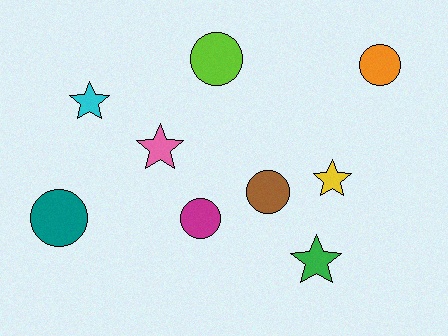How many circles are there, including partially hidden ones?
There are 5 circles.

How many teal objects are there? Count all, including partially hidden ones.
There is 1 teal object.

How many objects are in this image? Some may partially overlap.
There are 9 objects.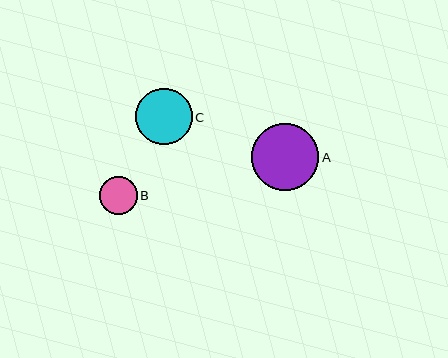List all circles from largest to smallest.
From largest to smallest: A, C, B.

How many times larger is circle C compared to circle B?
Circle C is approximately 1.5 times the size of circle B.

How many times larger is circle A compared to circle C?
Circle A is approximately 1.2 times the size of circle C.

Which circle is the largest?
Circle A is the largest with a size of approximately 67 pixels.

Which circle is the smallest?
Circle B is the smallest with a size of approximately 38 pixels.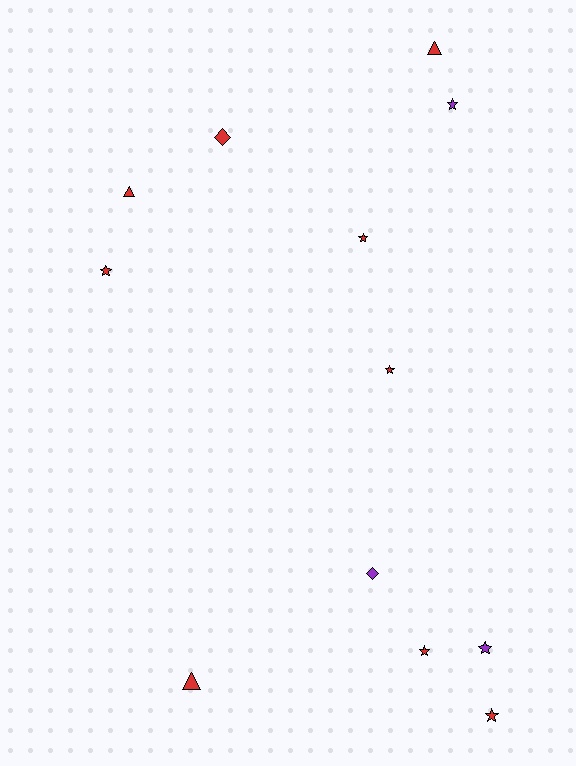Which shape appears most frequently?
Star, with 7 objects.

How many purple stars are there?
There are 2 purple stars.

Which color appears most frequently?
Red, with 9 objects.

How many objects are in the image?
There are 12 objects.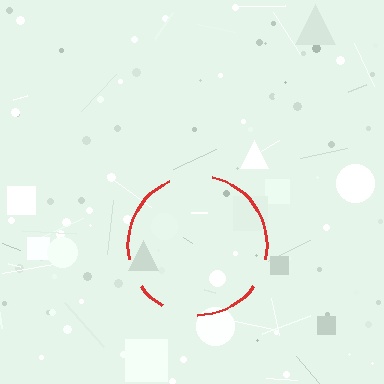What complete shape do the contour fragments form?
The contour fragments form a circle.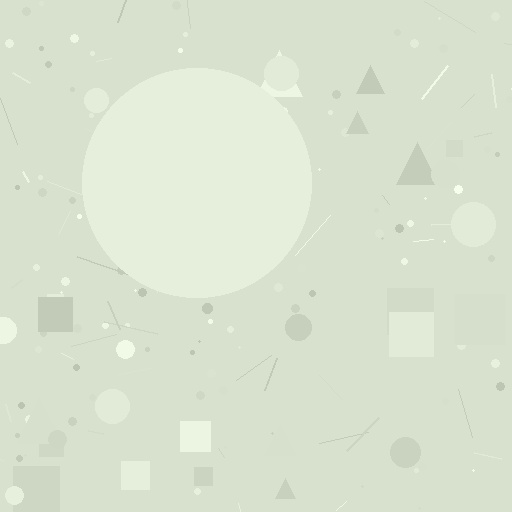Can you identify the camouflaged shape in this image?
The camouflaged shape is a circle.